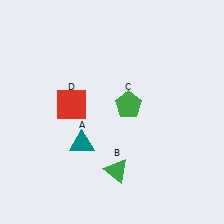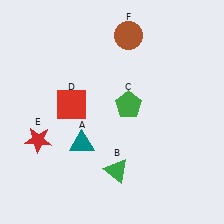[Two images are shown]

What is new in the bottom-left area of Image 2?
A red star (E) was added in the bottom-left area of Image 2.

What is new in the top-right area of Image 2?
A brown circle (F) was added in the top-right area of Image 2.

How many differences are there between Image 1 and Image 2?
There are 2 differences between the two images.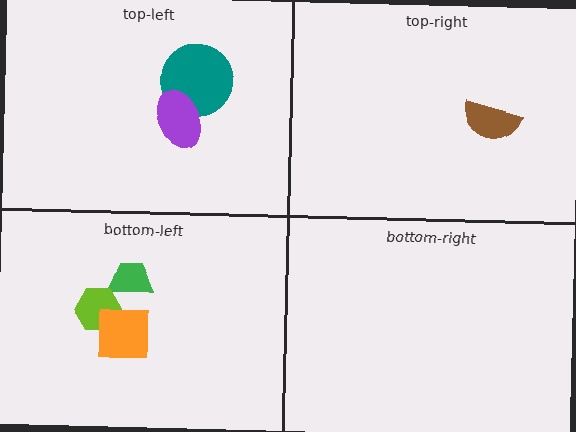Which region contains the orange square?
The bottom-left region.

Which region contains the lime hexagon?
The bottom-left region.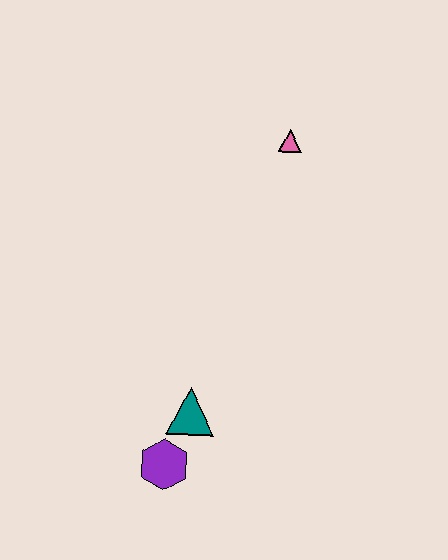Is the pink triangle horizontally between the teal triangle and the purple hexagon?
No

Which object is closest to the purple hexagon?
The teal triangle is closest to the purple hexagon.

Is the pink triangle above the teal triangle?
Yes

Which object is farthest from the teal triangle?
The pink triangle is farthest from the teal triangle.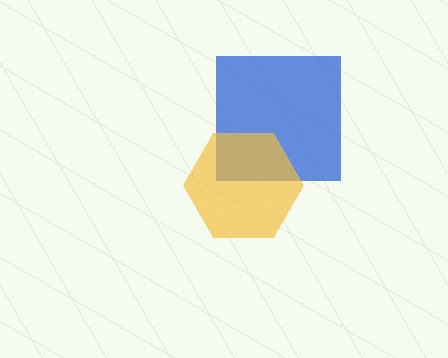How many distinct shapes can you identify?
There are 2 distinct shapes: a blue square, a yellow hexagon.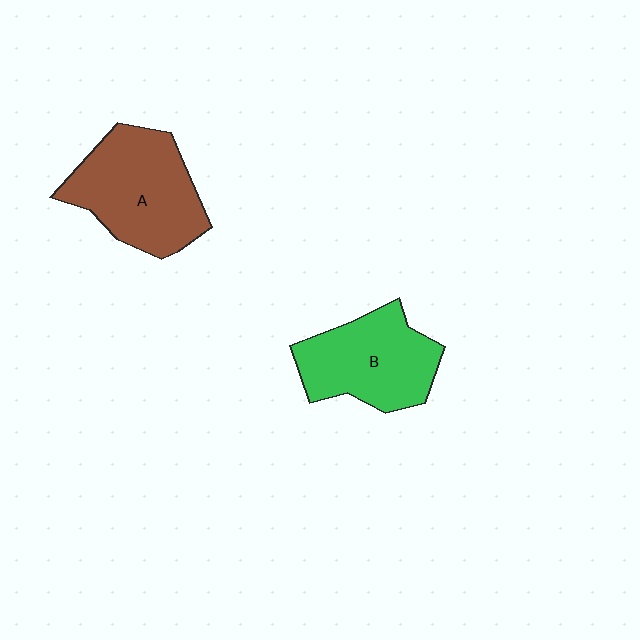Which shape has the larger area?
Shape A (brown).